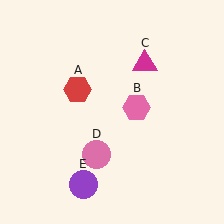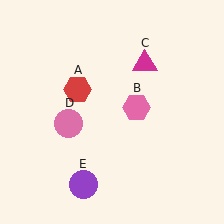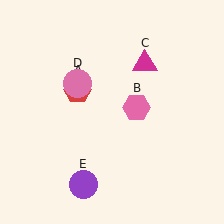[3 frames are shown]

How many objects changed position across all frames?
1 object changed position: pink circle (object D).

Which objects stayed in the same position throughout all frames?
Red hexagon (object A) and pink hexagon (object B) and magenta triangle (object C) and purple circle (object E) remained stationary.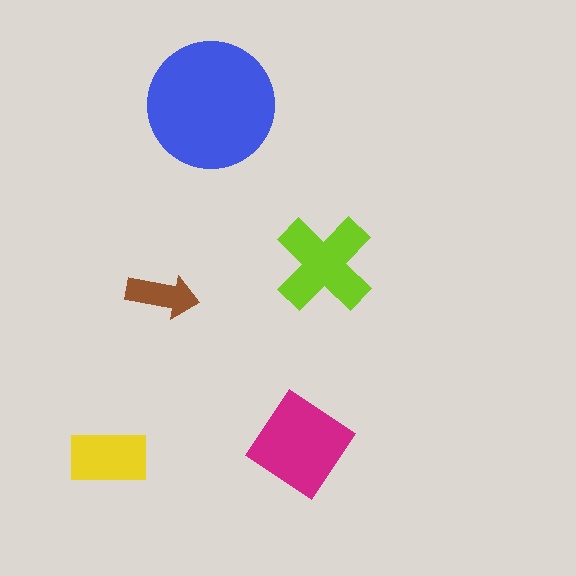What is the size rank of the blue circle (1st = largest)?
1st.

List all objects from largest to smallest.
The blue circle, the magenta diamond, the lime cross, the yellow rectangle, the brown arrow.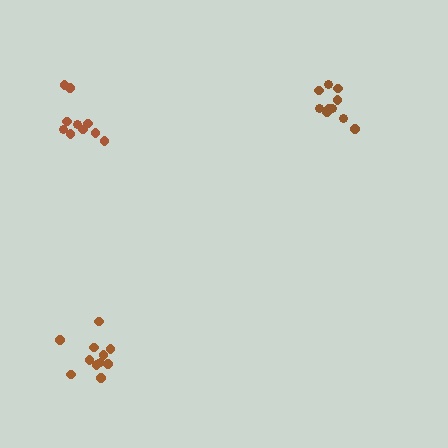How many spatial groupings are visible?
There are 3 spatial groupings.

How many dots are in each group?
Group 1: 11 dots, Group 2: 10 dots, Group 3: 10 dots (31 total).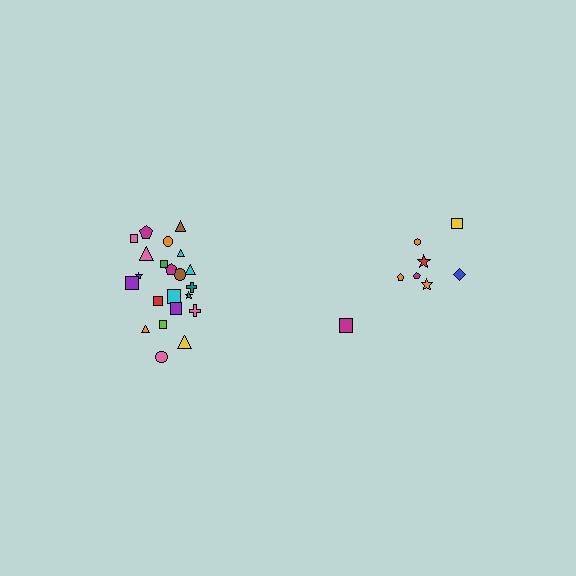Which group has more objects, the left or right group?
The left group.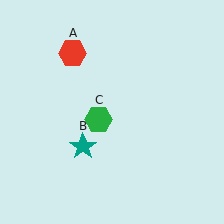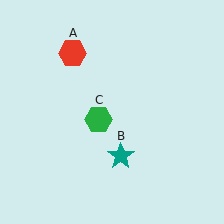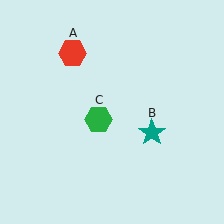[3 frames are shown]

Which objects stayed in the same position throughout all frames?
Red hexagon (object A) and green hexagon (object C) remained stationary.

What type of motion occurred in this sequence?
The teal star (object B) rotated counterclockwise around the center of the scene.